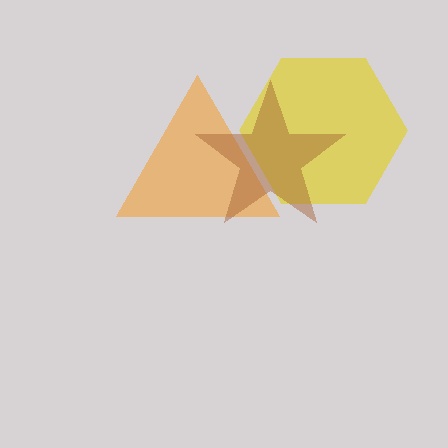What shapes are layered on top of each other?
The layered shapes are: an orange triangle, a yellow hexagon, a brown star.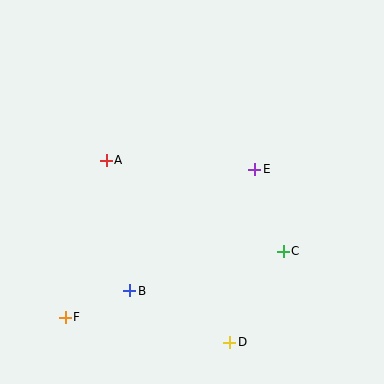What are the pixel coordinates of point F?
Point F is at (65, 317).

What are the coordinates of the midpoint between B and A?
The midpoint between B and A is at (118, 225).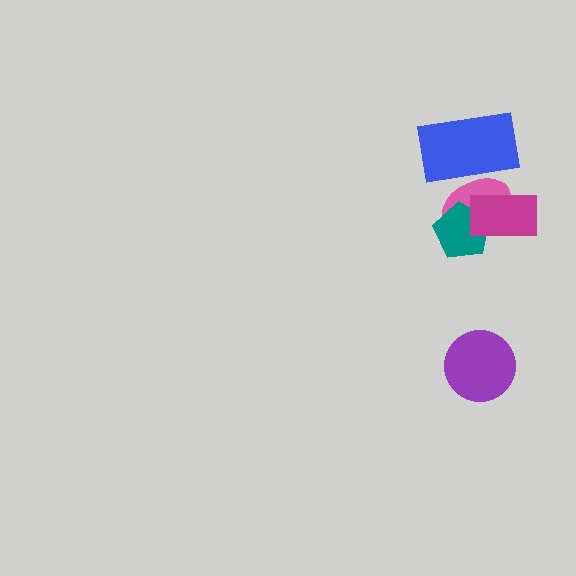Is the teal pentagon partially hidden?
Yes, it is partially covered by another shape.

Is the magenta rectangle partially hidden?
No, no other shape covers it.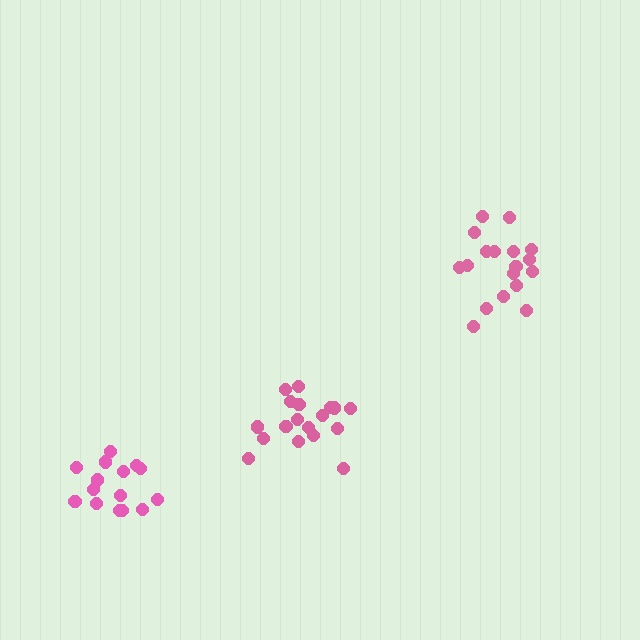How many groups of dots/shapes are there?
There are 3 groups.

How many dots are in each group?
Group 1: 18 dots, Group 2: 18 dots, Group 3: 15 dots (51 total).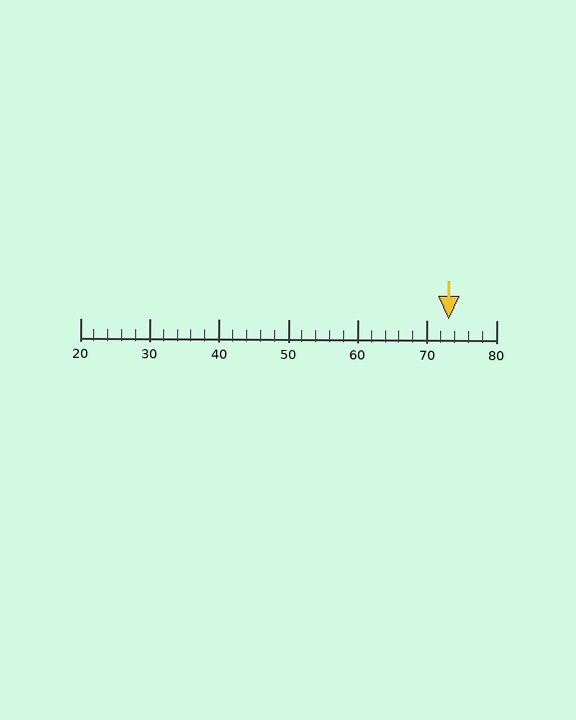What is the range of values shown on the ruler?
The ruler shows values from 20 to 80.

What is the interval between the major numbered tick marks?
The major tick marks are spaced 10 units apart.